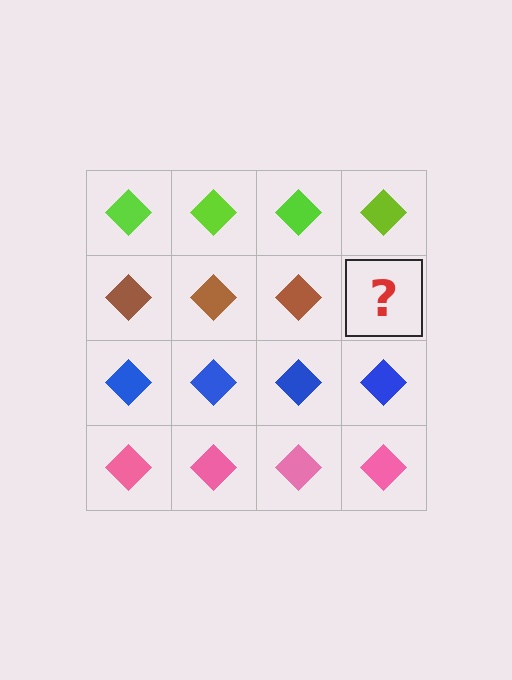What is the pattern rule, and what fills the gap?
The rule is that each row has a consistent color. The gap should be filled with a brown diamond.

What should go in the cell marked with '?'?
The missing cell should contain a brown diamond.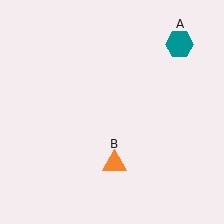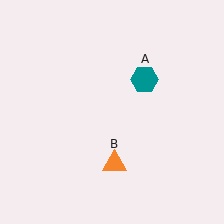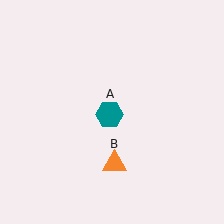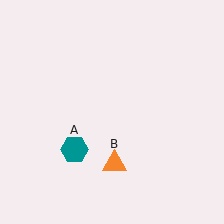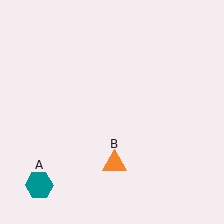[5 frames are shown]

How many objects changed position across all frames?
1 object changed position: teal hexagon (object A).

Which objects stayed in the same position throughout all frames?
Orange triangle (object B) remained stationary.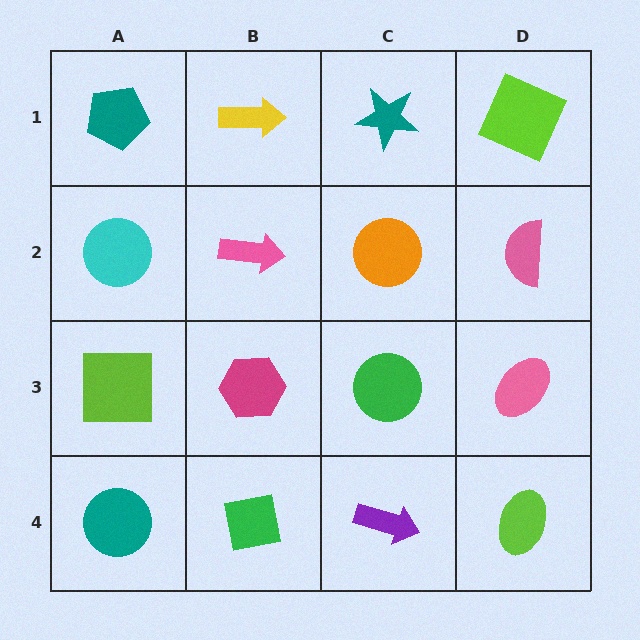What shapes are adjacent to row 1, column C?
An orange circle (row 2, column C), a yellow arrow (row 1, column B), a lime square (row 1, column D).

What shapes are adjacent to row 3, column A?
A cyan circle (row 2, column A), a teal circle (row 4, column A), a magenta hexagon (row 3, column B).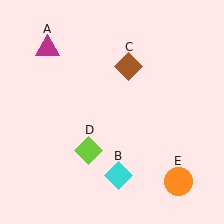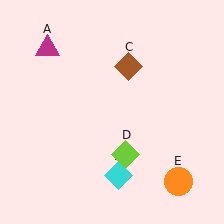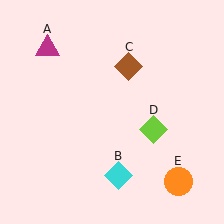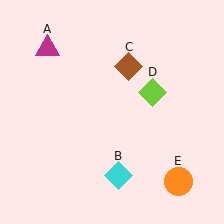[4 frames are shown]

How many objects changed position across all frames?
1 object changed position: lime diamond (object D).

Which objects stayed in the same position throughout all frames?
Magenta triangle (object A) and cyan diamond (object B) and brown diamond (object C) and orange circle (object E) remained stationary.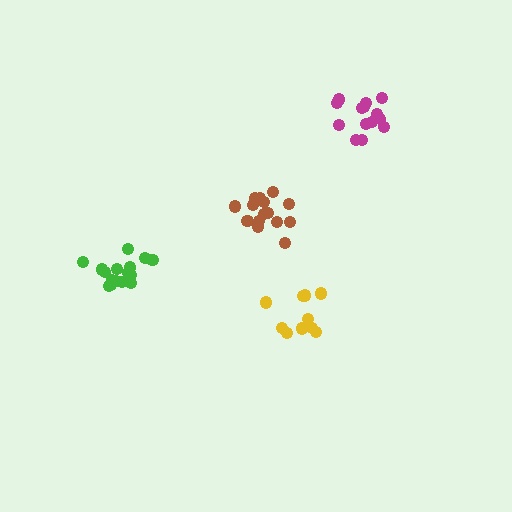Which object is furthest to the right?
The magenta cluster is rightmost.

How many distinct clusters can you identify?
There are 4 distinct clusters.